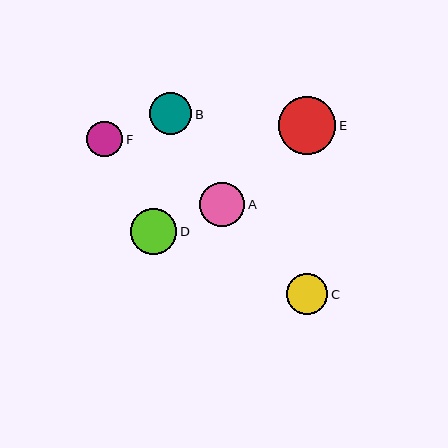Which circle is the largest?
Circle E is the largest with a size of approximately 57 pixels.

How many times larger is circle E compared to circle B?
Circle E is approximately 1.4 times the size of circle B.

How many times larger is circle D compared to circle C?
Circle D is approximately 1.1 times the size of circle C.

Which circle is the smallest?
Circle F is the smallest with a size of approximately 36 pixels.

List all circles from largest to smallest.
From largest to smallest: E, D, A, B, C, F.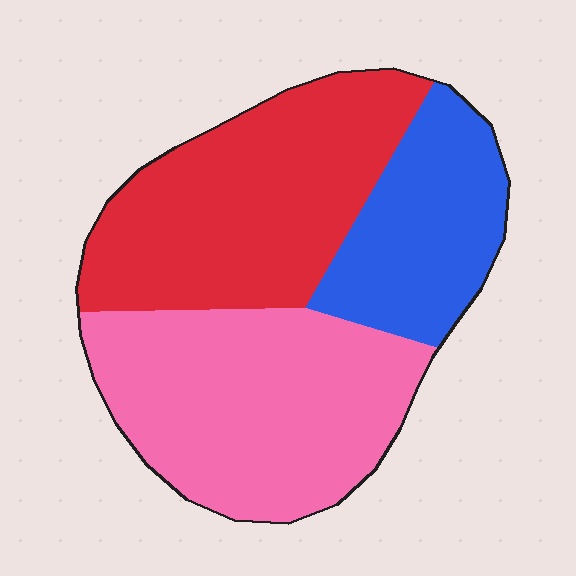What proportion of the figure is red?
Red takes up about three eighths (3/8) of the figure.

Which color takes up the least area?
Blue, at roughly 20%.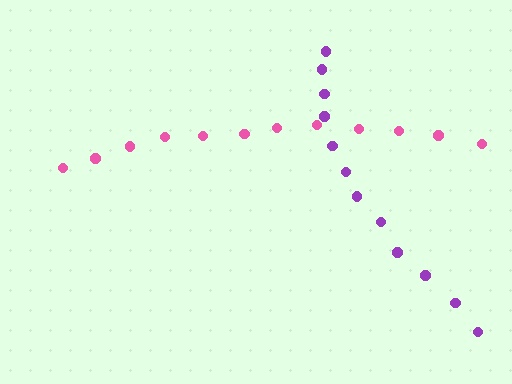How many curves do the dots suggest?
There are 2 distinct paths.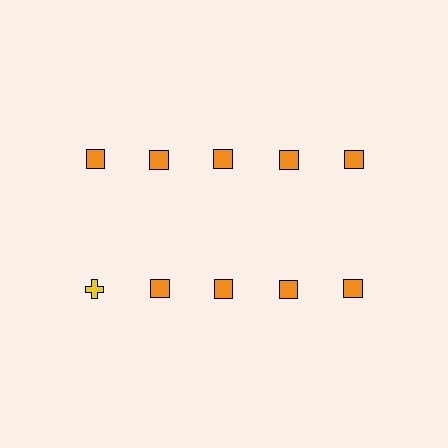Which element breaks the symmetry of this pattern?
The yellow cross in the second row, leftmost column breaks the symmetry. All other shapes are orange squares.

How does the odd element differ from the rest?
It differs in both color (yellow instead of orange) and shape (cross instead of square).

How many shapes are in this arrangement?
There are 10 shapes arranged in a grid pattern.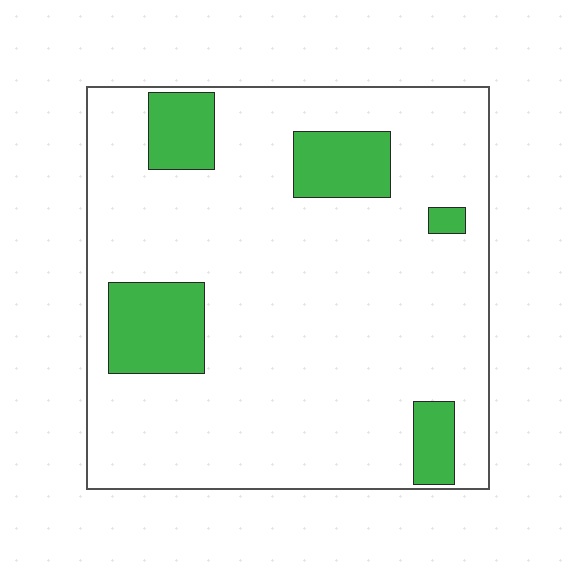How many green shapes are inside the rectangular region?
5.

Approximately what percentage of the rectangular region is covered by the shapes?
Approximately 15%.